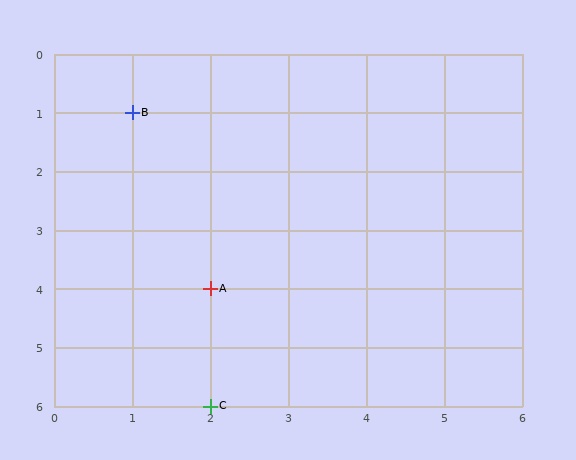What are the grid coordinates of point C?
Point C is at grid coordinates (2, 6).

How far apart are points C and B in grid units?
Points C and B are 1 column and 5 rows apart (about 5.1 grid units diagonally).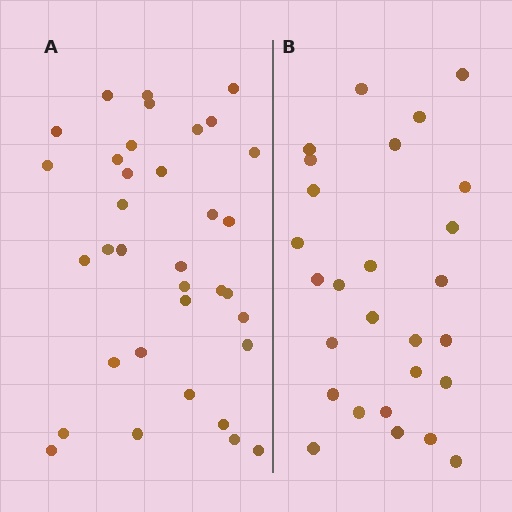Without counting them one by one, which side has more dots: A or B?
Region A (the left region) has more dots.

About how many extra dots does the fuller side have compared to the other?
Region A has roughly 8 or so more dots than region B.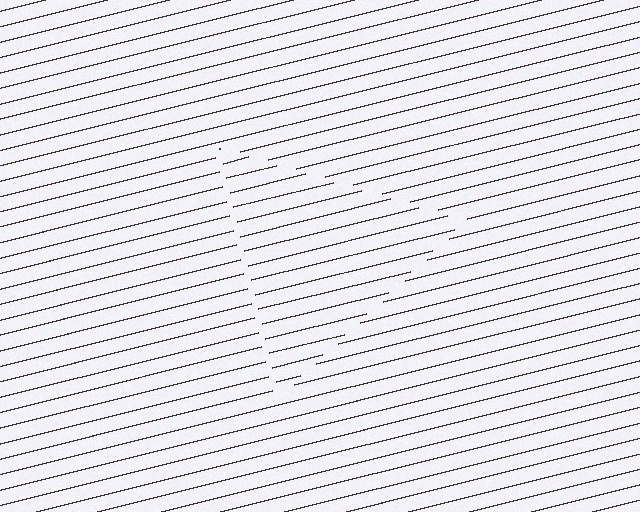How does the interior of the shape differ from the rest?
The interior of the shape contains the same grating, shifted by half a period — the contour is defined by the phase discontinuity where line-ends from the inner and outer gratings abut.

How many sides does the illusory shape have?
3 sides — the line-ends trace a triangle.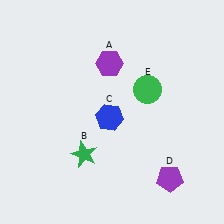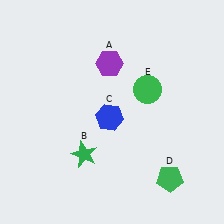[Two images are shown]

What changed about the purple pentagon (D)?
In Image 1, D is purple. In Image 2, it changed to green.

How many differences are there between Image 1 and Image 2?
There is 1 difference between the two images.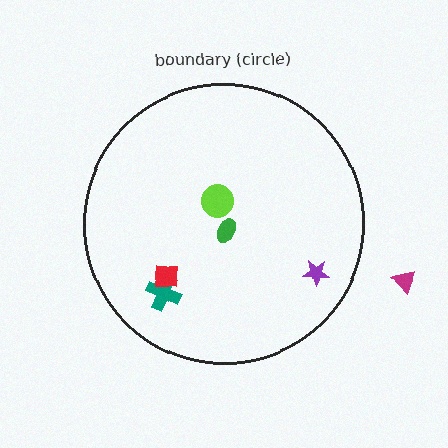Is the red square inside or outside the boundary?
Inside.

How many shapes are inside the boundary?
5 inside, 1 outside.